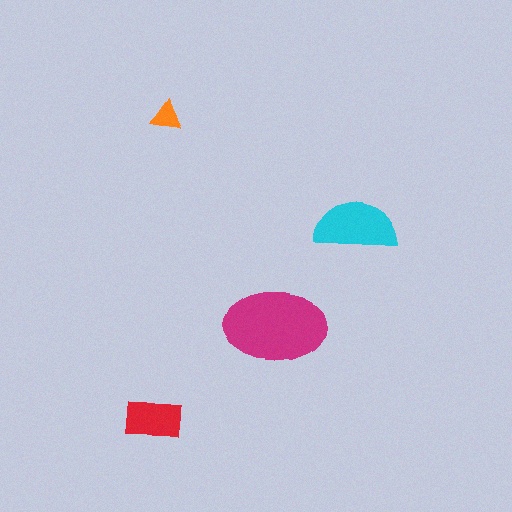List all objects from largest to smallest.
The magenta ellipse, the cyan semicircle, the red rectangle, the orange triangle.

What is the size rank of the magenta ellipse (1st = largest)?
1st.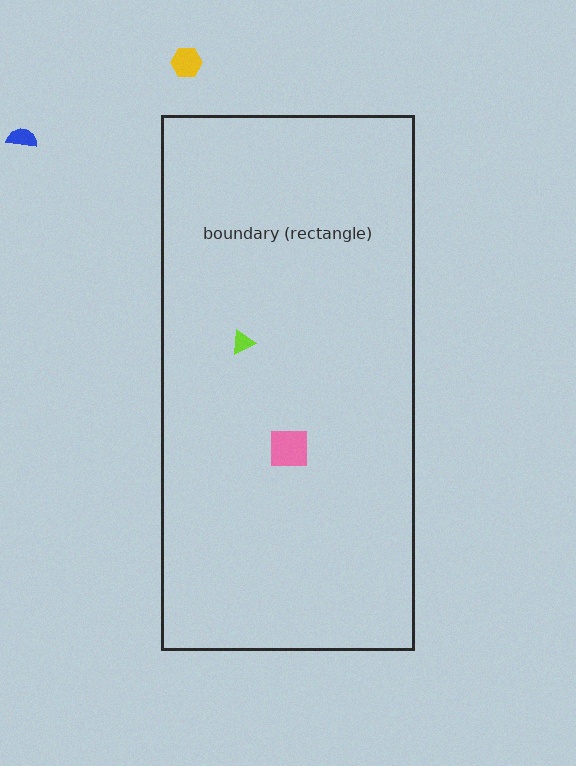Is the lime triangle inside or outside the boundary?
Inside.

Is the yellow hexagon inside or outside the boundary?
Outside.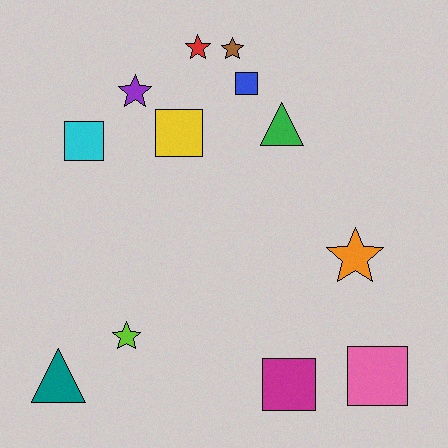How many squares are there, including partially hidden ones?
There are 5 squares.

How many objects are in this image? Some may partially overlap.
There are 12 objects.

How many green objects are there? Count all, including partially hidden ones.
There is 1 green object.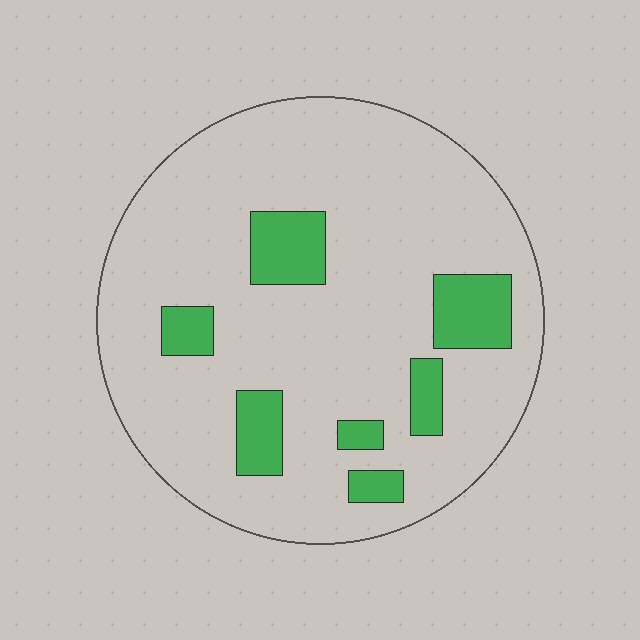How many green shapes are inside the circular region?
7.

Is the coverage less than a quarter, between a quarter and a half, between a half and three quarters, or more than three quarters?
Less than a quarter.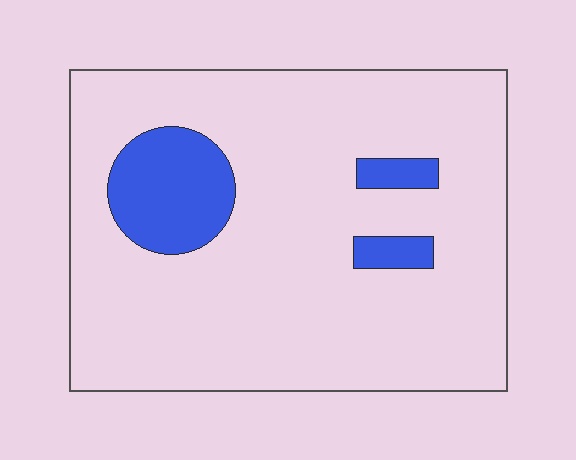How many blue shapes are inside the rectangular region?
3.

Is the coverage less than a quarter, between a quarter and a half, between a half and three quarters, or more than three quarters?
Less than a quarter.